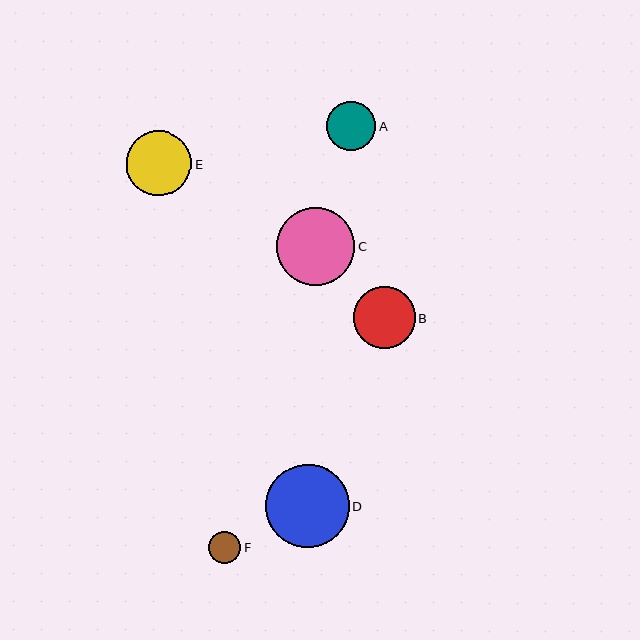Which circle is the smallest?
Circle F is the smallest with a size of approximately 32 pixels.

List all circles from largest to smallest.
From largest to smallest: D, C, E, B, A, F.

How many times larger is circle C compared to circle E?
Circle C is approximately 1.2 times the size of circle E.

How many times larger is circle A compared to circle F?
Circle A is approximately 1.5 times the size of circle F.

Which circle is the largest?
Circle D is the largest with a size of approximately 84 pixels.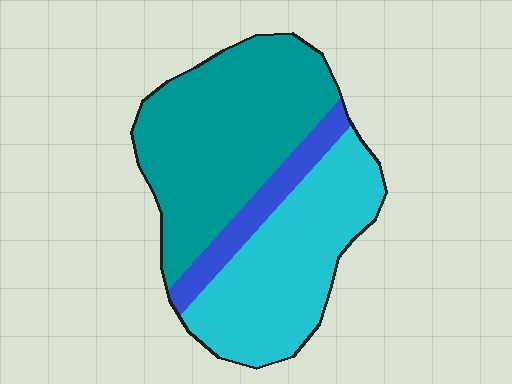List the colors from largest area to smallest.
From largest to smallest: teal, cyan, blue.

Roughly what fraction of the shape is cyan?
Cyan takes up between a third and a half of the shape.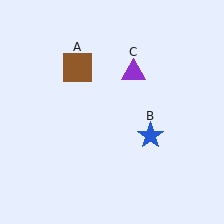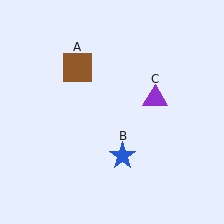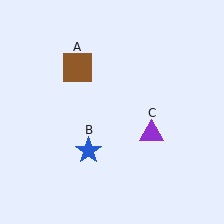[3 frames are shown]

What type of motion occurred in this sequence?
The blue star (object B), purple triangle (object C) rotated clockwise around the center of the scene.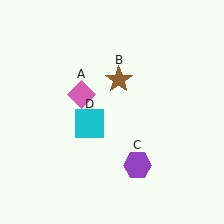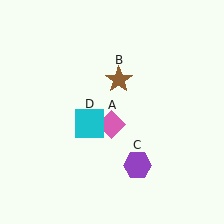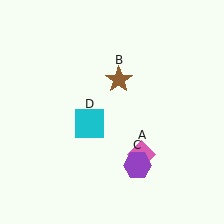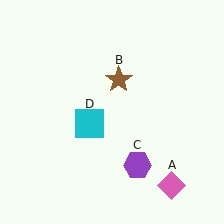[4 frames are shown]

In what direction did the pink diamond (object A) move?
The pink diamond (object A) moved down and to the right.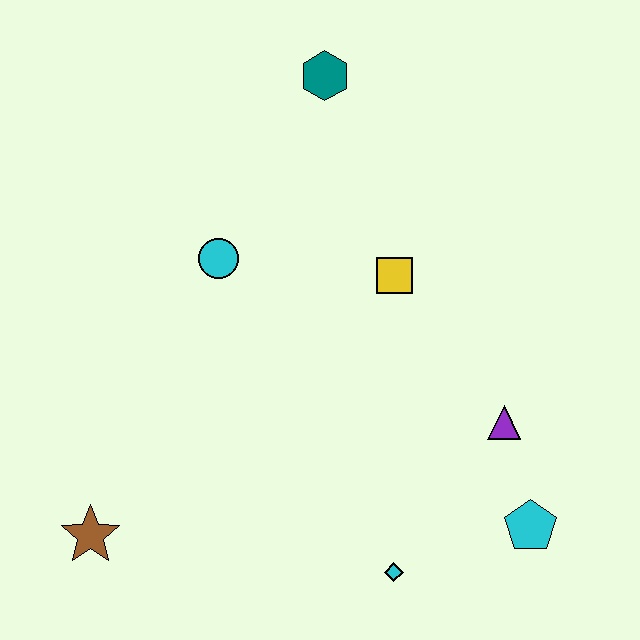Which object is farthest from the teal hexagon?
The brown star is farthest from the teal hexagon.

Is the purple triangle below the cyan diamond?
No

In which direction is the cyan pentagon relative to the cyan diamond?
The cyan pentagon is to the right of the cyan diamond.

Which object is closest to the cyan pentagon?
The purple triangle is closest to the cyan pentagon.